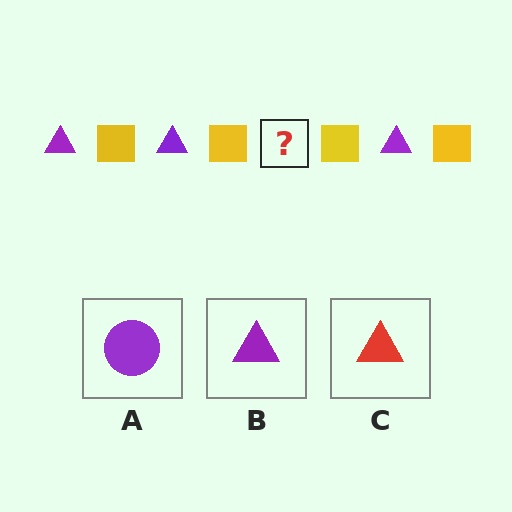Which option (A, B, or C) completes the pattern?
B.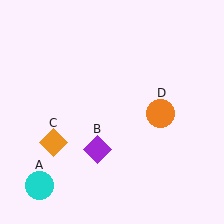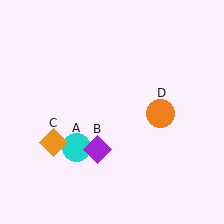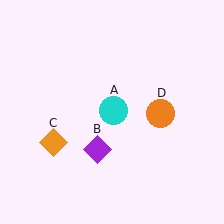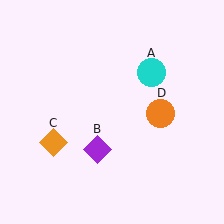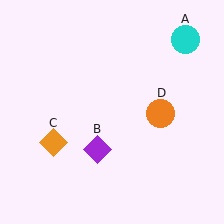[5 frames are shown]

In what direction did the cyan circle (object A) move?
The cyan circle (object A) moved up and to the right.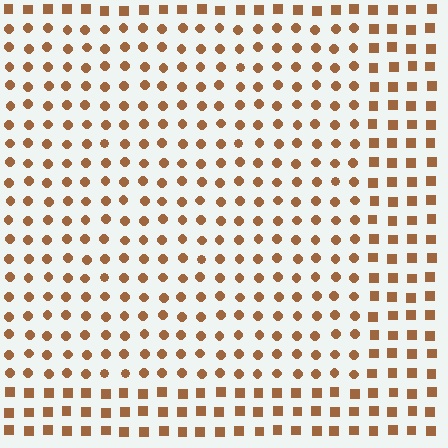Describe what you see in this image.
The image is filled with small brown elements arranged in a uniform grid. A rectangle-shaped region contains circles, while the surrounding area contains squares. The boundary is defined purely by the change in element shape.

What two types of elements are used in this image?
The image uses circles inside the rectangle region and squares outside it.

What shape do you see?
I see a rectangle.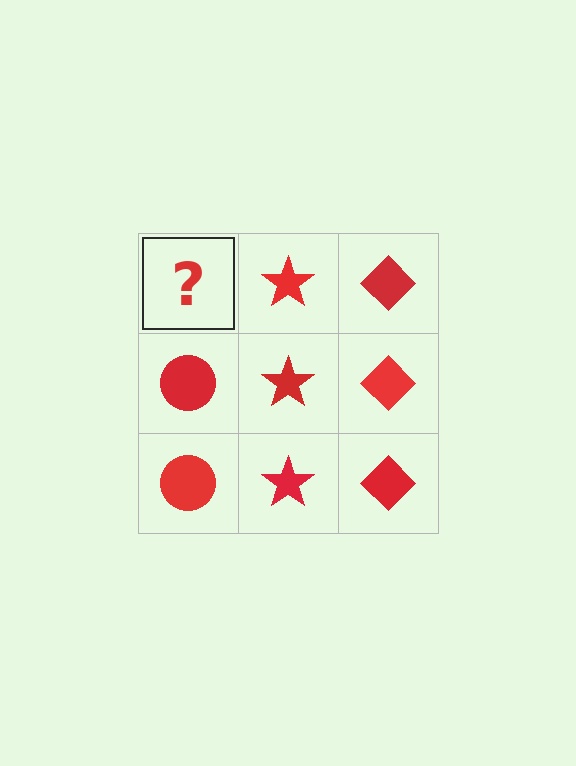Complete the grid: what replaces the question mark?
The question mark should be replaced with a red circle.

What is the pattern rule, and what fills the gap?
The rule is that each column has a consistent shape. The gap should be filled with a red circle.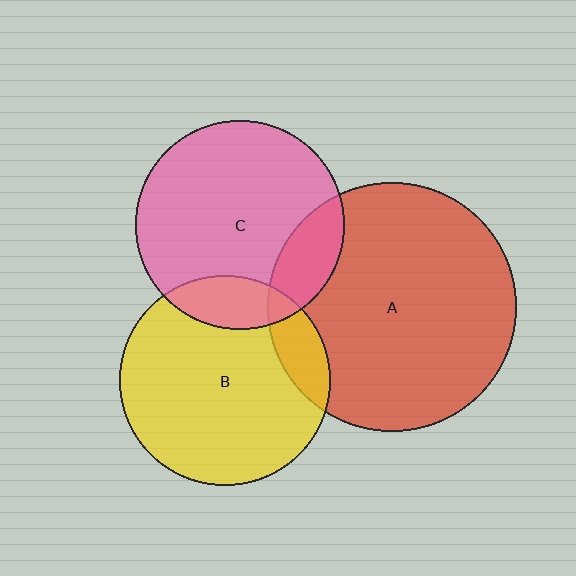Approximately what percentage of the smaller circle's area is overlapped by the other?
Approximately 15%.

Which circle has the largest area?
Circle A (red).